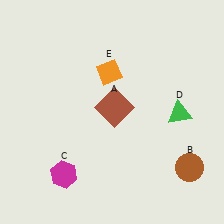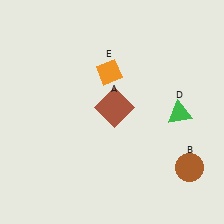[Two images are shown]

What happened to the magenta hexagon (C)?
The magenta hexagon (C) was removed in Image 2. It was in the bottom-left area of Image 1.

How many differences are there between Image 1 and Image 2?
There is 1 difference between the two images.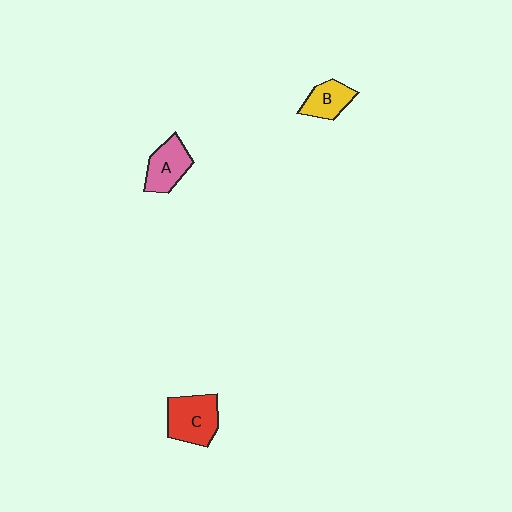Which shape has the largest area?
Shape C (red).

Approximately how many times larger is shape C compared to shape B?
Approximately 1.6 times.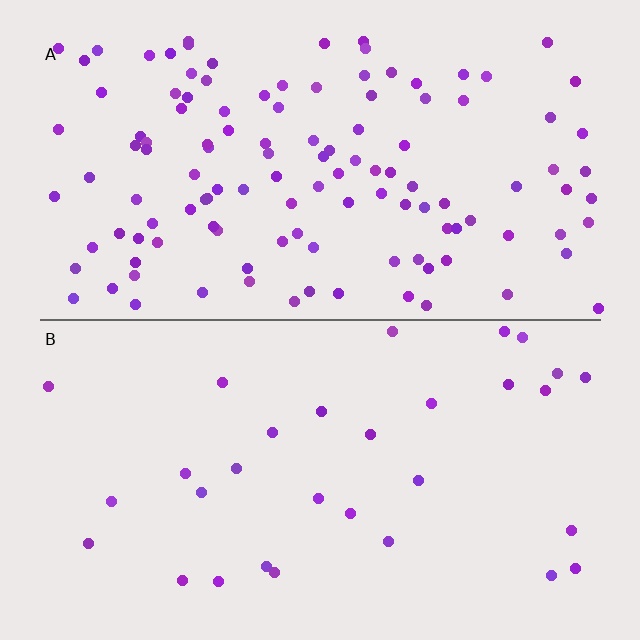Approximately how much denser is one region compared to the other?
Approximately 3.9× — region A over region B.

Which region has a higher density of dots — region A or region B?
A (the top).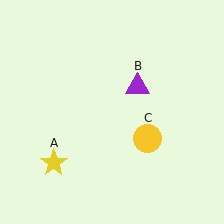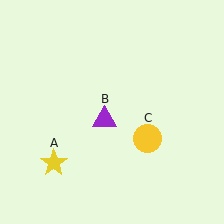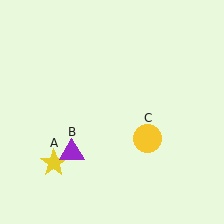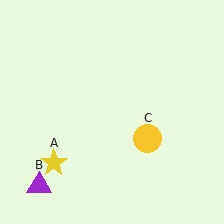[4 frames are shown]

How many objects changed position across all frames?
1 object changed position: purple triangle (object B).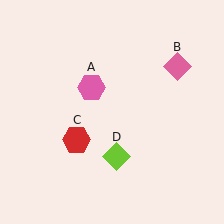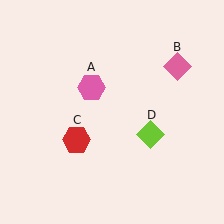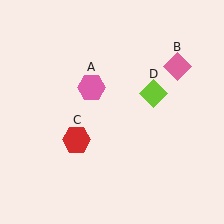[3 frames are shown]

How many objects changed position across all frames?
1 object changed position: lime diamond (object D).